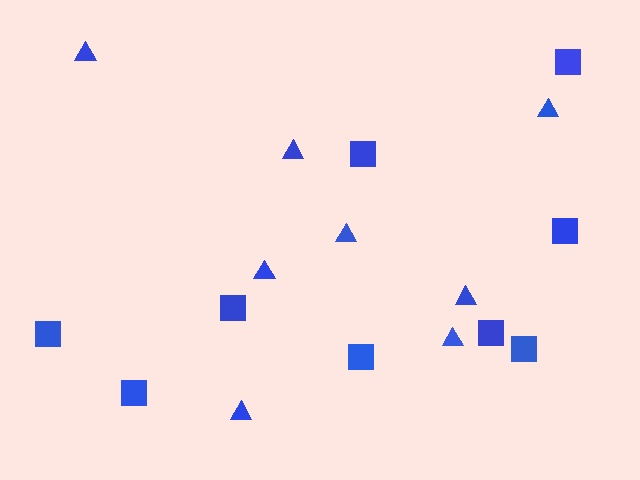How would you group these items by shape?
There are 2 groups: one group of squares (9) and one group of triangles (8).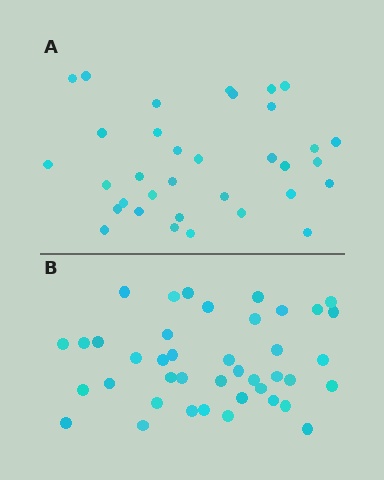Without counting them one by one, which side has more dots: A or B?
Region B (the bottom region) has more dots.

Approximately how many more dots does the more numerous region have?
Region B has roughly 8 or so more dots than region A.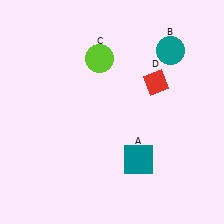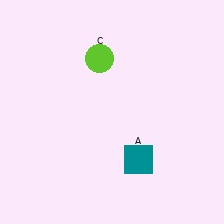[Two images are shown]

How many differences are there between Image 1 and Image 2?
There are 2 differences between the two images.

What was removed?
The red diamond (D), the teal circle (B) were removed in Image 2.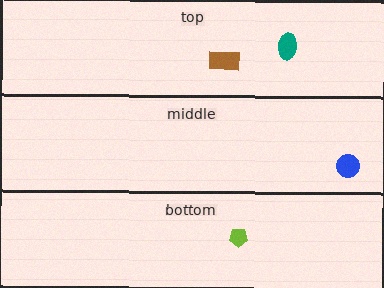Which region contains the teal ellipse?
The top region.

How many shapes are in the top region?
2.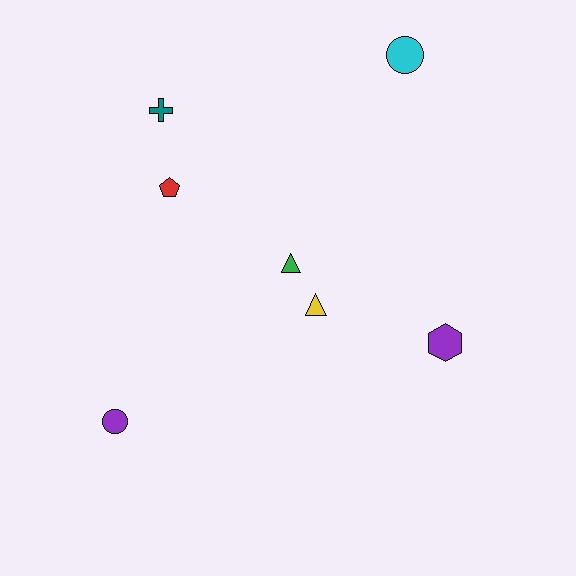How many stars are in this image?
There are no stars.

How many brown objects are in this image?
There are no brown objects.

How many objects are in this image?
There are 7 objects.